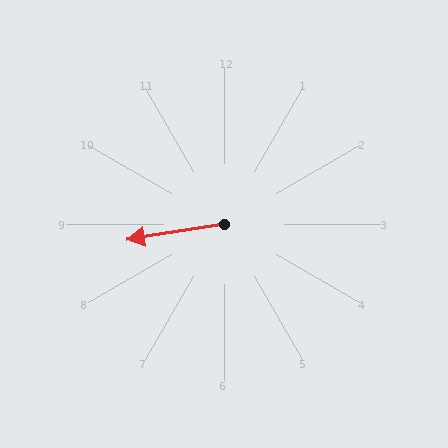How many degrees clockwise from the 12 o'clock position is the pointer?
Approximately 261 degrees.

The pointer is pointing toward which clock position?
Roughly 9 o'clock.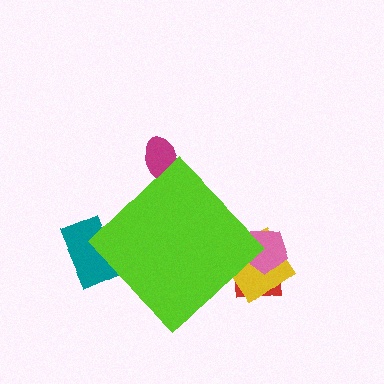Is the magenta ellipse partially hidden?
Yes, the magenta ellipse is partially hidden behind the lime diamond.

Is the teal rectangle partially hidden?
Yes, the teal rectangle is partially hidden behind the lime diamond.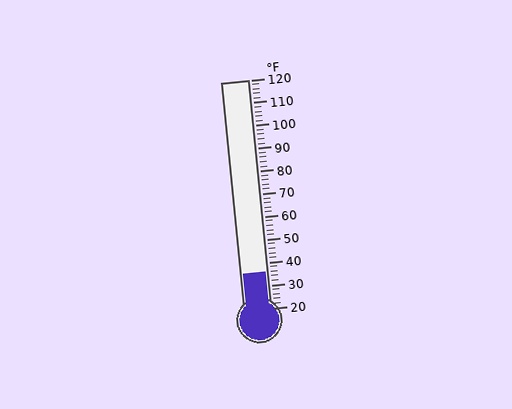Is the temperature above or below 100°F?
The temperature is below 100°F.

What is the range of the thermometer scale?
The thermometer scale ranges from 20°F to 120°F.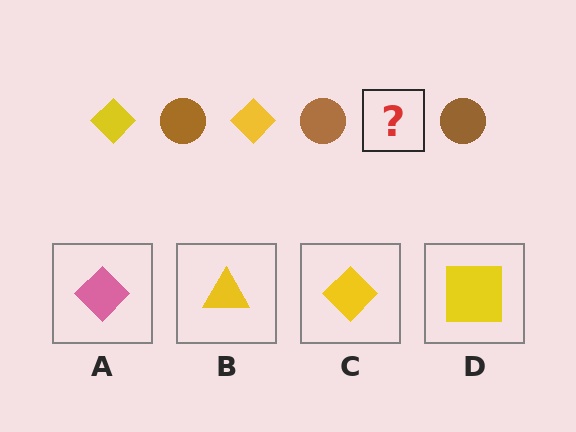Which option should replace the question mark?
Option C.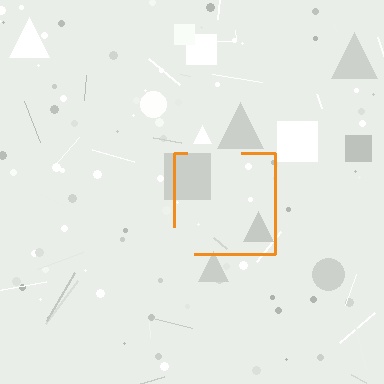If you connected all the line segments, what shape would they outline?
They would outline a square.